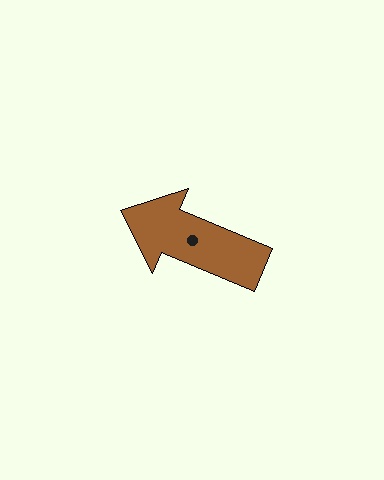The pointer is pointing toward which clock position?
Roughly 10 o'clock.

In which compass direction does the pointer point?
Northwest.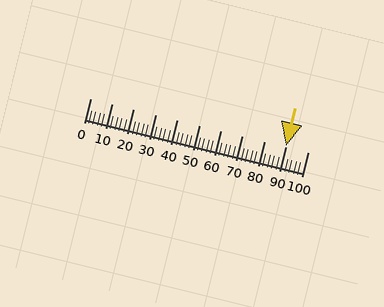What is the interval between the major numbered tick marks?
The major tick marks are spaced 10 units apart.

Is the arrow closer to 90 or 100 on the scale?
The arrow is closer to 90.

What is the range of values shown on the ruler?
The ruler shows values from 0 to 100.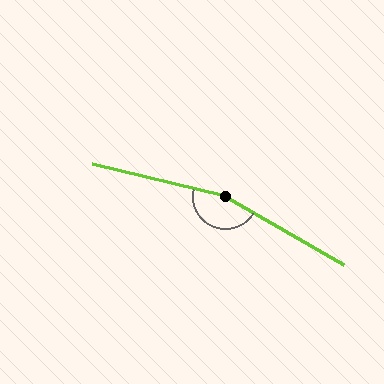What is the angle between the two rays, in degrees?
Approximately 164 degrees.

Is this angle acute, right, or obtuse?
It is obtuse.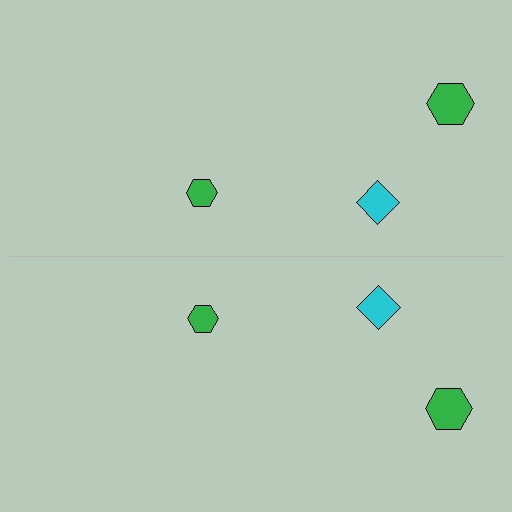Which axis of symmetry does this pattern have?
The pattern has a horizontal axis of symmetry running through the center of the image.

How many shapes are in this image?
There are 6 shapes in this image.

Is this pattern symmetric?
Yes, this pattern has bilateral (reflection) symmetry.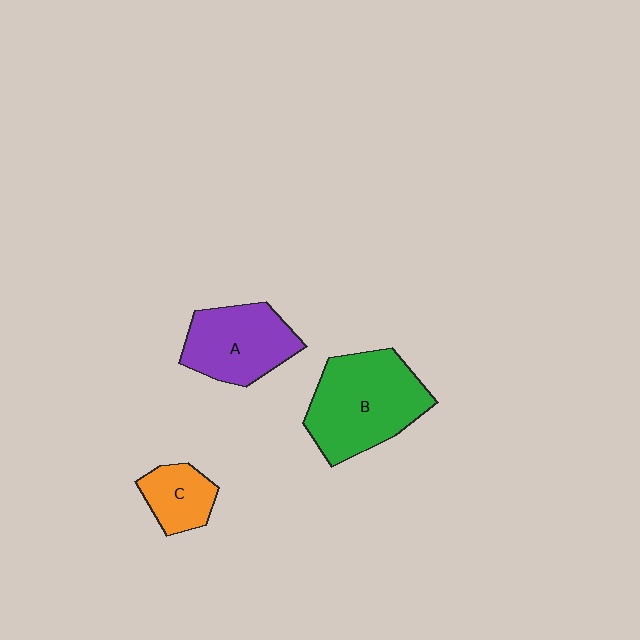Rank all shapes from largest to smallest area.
From largest to smallest: B (green), A (purple), C (orange).